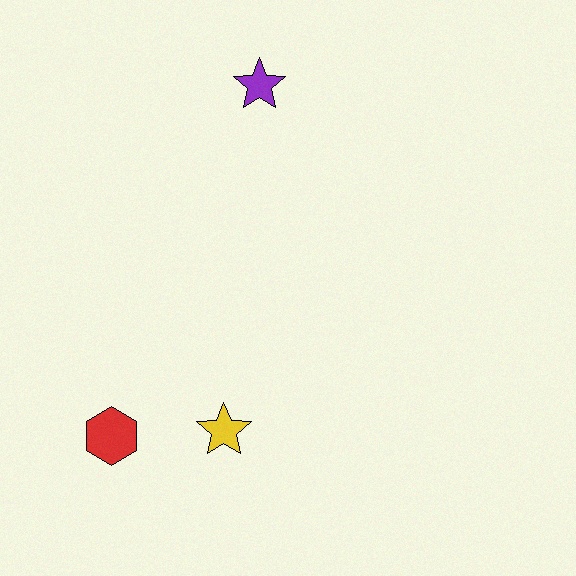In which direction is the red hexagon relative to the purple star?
The red hexagon is below the purple star.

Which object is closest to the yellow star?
The red hexagon is closest to the yellow star.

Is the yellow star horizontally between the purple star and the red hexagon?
Yes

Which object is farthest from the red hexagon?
The purple star is farthest from the red hexagon.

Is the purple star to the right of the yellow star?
Yes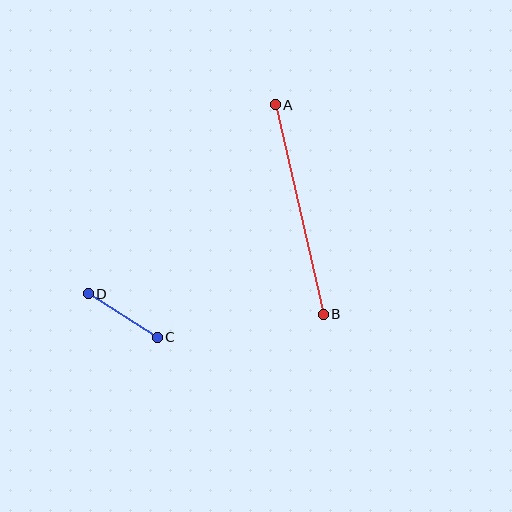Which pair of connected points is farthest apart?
Points A and B are farthest apart.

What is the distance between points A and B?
The distance is approximately 215 pixels.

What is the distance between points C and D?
The distance is approximately 82 pixels.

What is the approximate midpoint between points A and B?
The midpoint is at approximately (299, 210) pixels.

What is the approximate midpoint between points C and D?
The midpoint is at approximately (123, 315) pixels.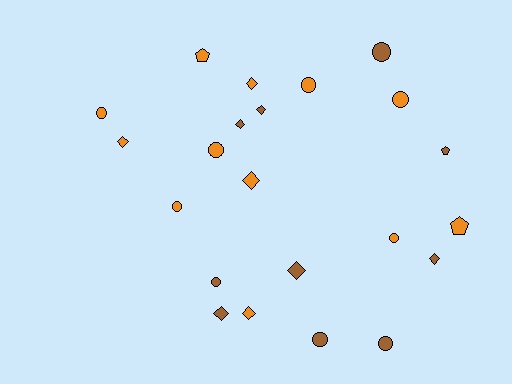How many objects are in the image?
There are 22 objects.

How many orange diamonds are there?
There are 4 orange diamonds.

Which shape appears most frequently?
Circle, with 10 objects.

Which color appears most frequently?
Orange, with 12 objects.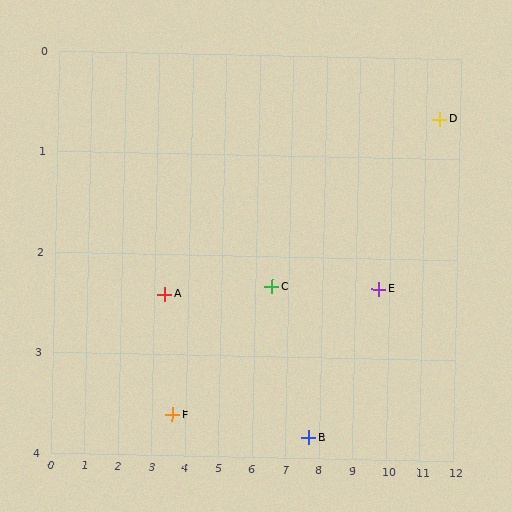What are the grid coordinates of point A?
Point A is at approximately (3.3, 2.4).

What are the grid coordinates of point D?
Point D is at approximately (11.4, 0.6).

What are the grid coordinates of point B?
Point B is at approximately (7.7, 3.8).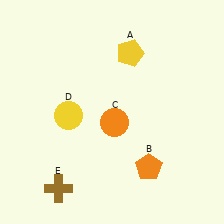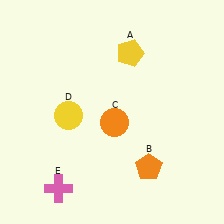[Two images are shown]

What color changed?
The cross (E) changed from brown in Image 1 to pink in Image 2.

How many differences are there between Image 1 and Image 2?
There is 1 difference between the two images.